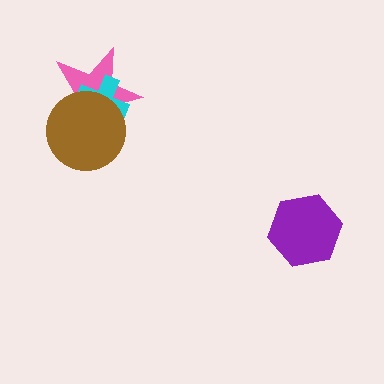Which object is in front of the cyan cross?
The brown circle is in front of the cyan cross.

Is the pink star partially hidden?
Yes, it is partially covered by another shape.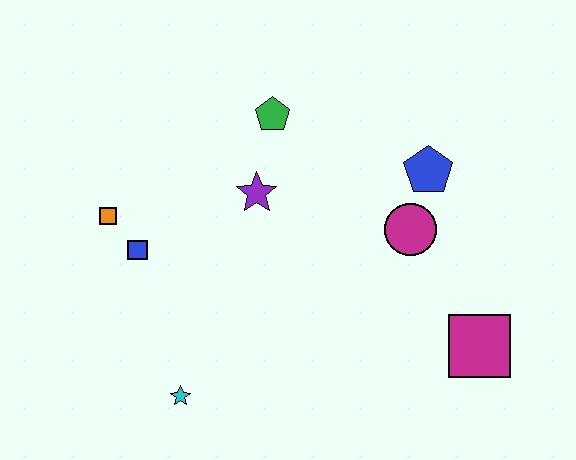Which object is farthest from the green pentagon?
The magenta square is farthest from the green pentagon.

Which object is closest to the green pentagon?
The purple star is closest to the green pentagon.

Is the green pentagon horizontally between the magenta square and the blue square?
Yes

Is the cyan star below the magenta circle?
Yes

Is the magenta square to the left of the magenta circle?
No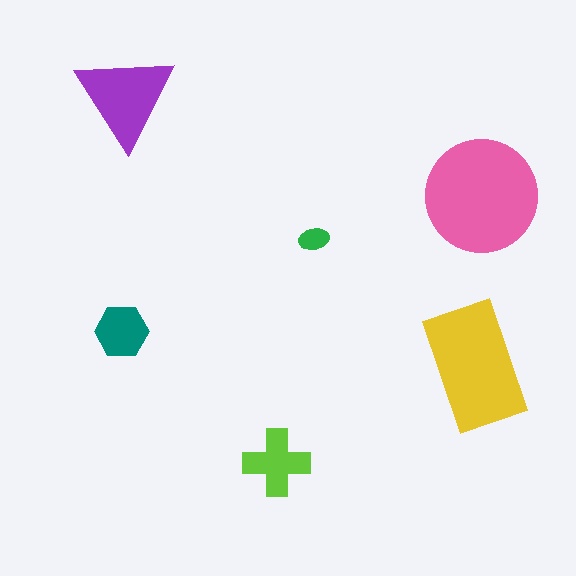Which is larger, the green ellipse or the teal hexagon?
The teal hexagon.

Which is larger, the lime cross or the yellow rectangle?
The yellow rectangle.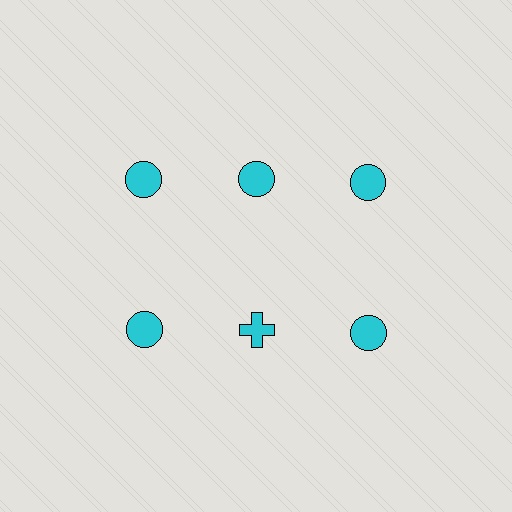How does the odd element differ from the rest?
It has a different shape: cross instead of circle.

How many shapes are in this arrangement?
There are 6 shapes arranged in a grid pattern.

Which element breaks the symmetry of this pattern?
The cyan cross in the second row, second from left column breaks the symmetry. All other shapes are cyan circles.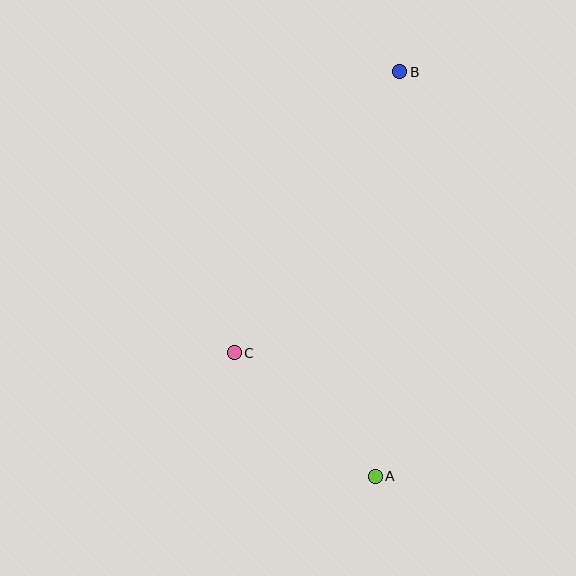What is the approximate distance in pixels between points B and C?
The distance between B and C is approximately 326 pixels.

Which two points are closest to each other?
Points A and C are closest to each other.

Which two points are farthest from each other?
Points A and B are farthest from each other.